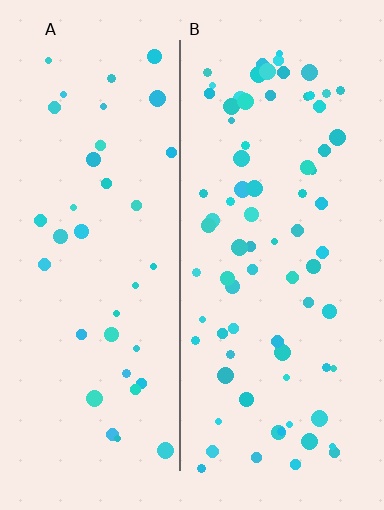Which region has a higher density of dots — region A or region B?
B (the right).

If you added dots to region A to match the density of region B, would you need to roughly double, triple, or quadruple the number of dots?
Approximately double.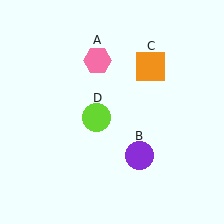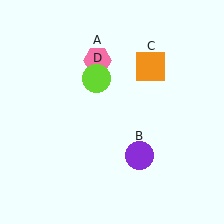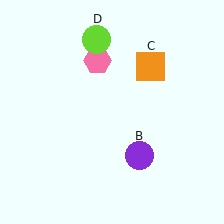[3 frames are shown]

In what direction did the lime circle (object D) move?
The lime circle (object D) moved up.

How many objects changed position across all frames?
1 object changed position: lime circle (object D).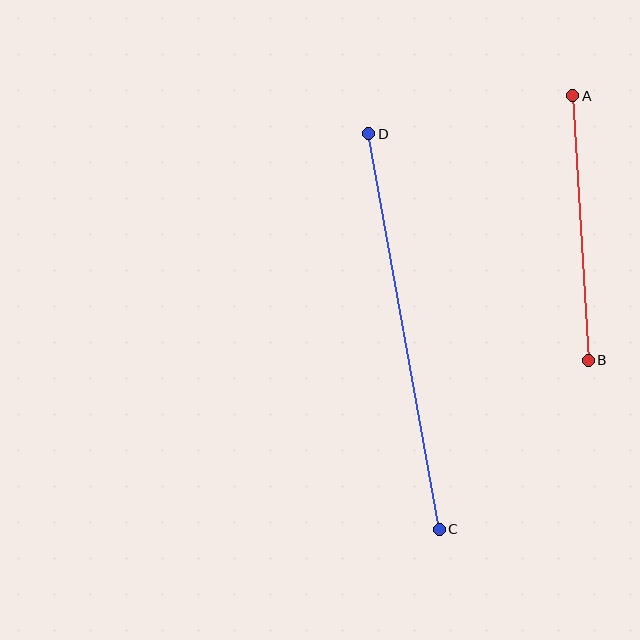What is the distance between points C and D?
The distance is approximately 401 pixels.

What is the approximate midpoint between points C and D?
The midpoint is at approximately (404, 331) pixels.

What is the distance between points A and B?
The distance is approximately 265 pixels.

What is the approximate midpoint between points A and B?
The midpoint is at approximately (580, 228) pixels.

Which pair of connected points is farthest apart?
Points C and D are farthest apart.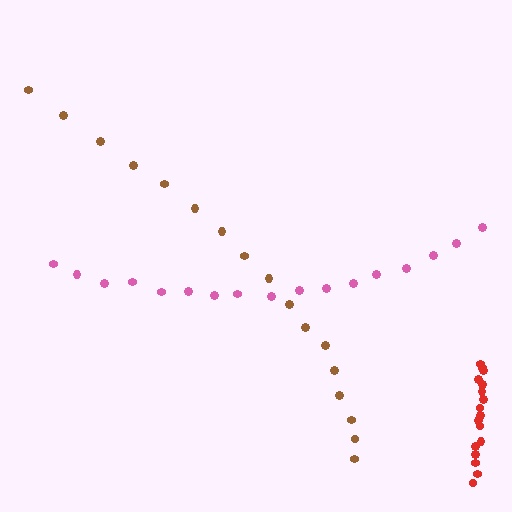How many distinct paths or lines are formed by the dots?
There are 3 distinct paths.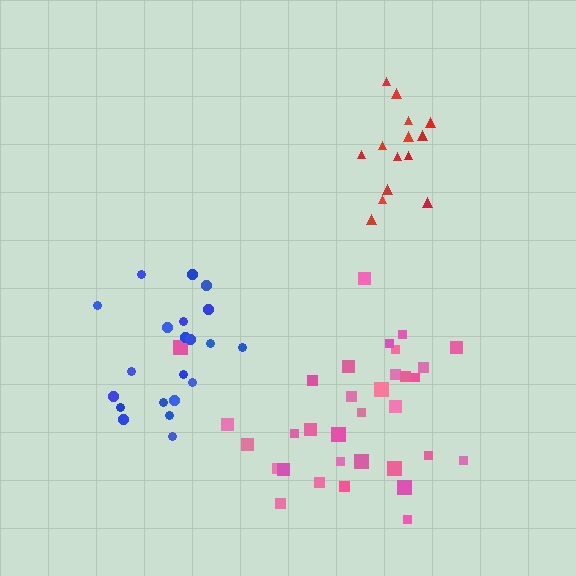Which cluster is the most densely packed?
Blue.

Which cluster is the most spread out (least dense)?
Pink.